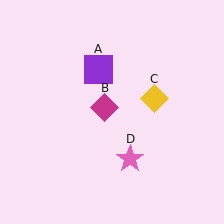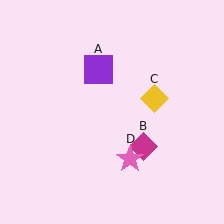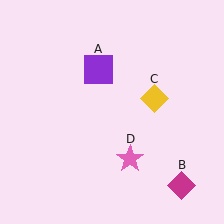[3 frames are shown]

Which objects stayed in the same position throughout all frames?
Purple square (object A) and yellow diamond (object C) and pink star (object D) remained stationary.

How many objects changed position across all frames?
1 object changed position: magenta diamond (object B).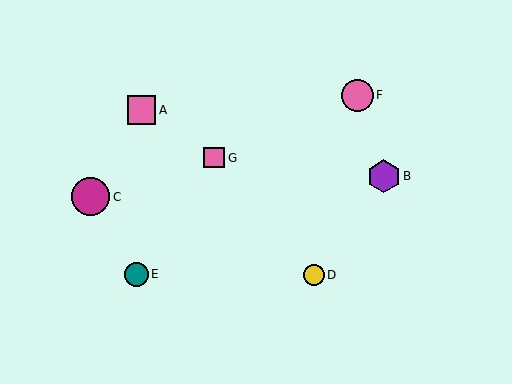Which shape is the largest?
The magenta circle (labeled C) is the largest.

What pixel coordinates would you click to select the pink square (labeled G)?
Click at (214, 158) to select the pink square G.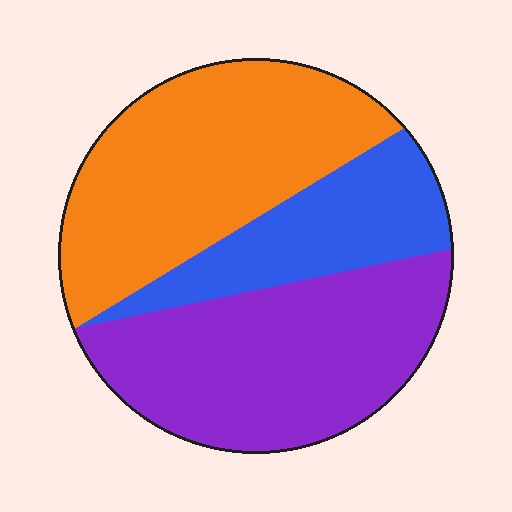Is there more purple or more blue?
Purple.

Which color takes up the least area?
Blue, at roughly 20%.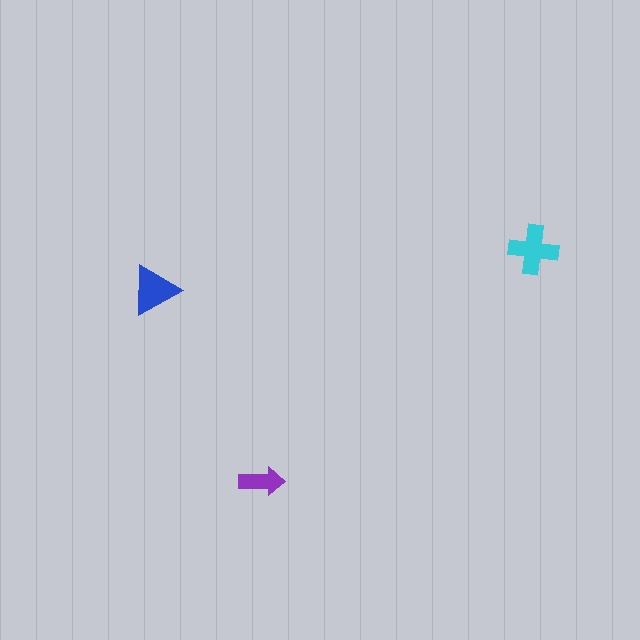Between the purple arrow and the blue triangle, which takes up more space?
The blue triangle.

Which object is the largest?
The cyan cross.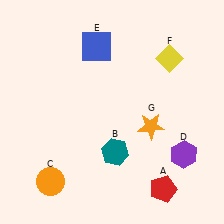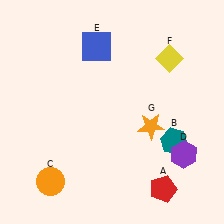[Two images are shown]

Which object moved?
The teal hexagon (B) moved right.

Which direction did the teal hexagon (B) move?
The teal hexagon (B) moved right.